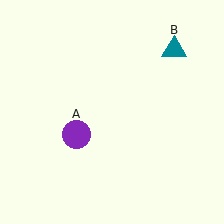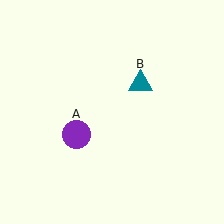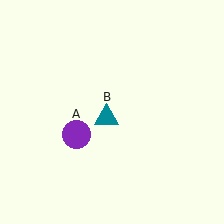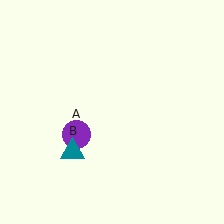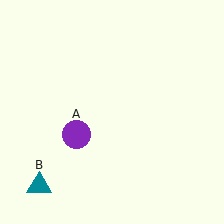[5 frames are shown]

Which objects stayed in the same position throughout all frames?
Purple circle (object A) remained stationary.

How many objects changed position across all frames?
1 object changed position: teal triangle (object B).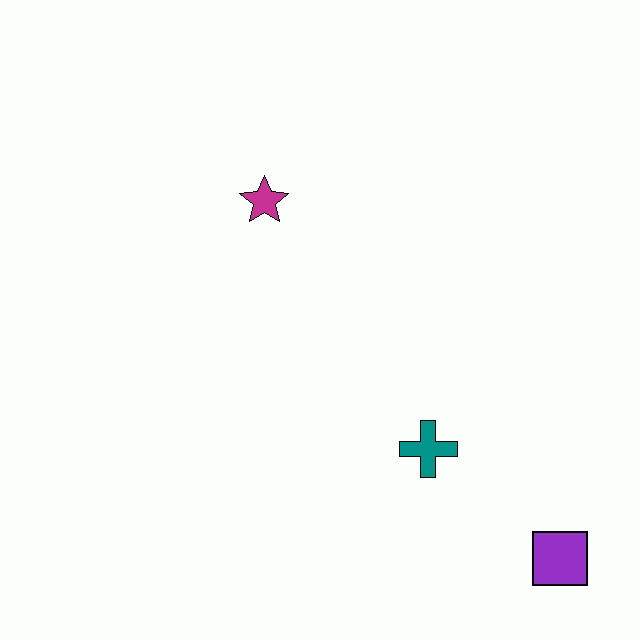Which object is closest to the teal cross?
The purple square is closest to the teal cross.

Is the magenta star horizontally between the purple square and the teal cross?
No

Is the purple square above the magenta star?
No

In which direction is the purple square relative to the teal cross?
The purple square is to the right of the teal cross.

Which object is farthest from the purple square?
The magenta star is farthest from the purple square.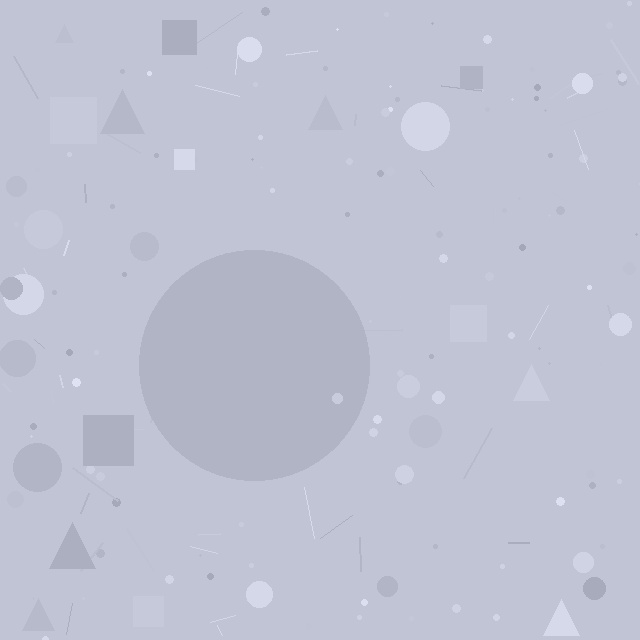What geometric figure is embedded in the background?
A circle is embedded in the background.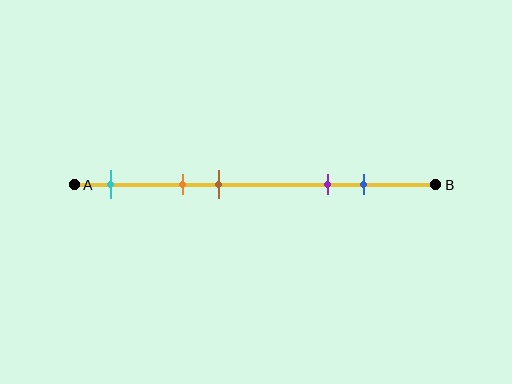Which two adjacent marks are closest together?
The orange and brown marks are the closest adjacent pair.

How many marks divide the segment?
There are 5 marks dividing the segment.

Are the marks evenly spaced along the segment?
No, the marks are not evenly spaced.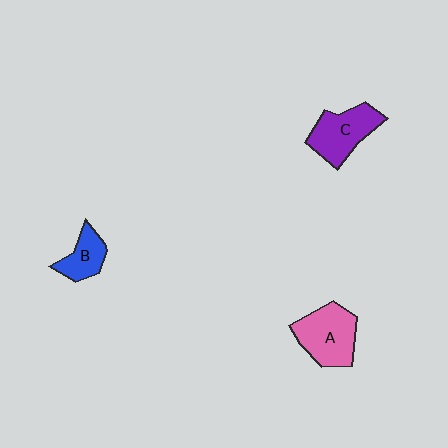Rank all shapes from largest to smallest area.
From largest to smallest: A (pink), C (purple), B (blue).